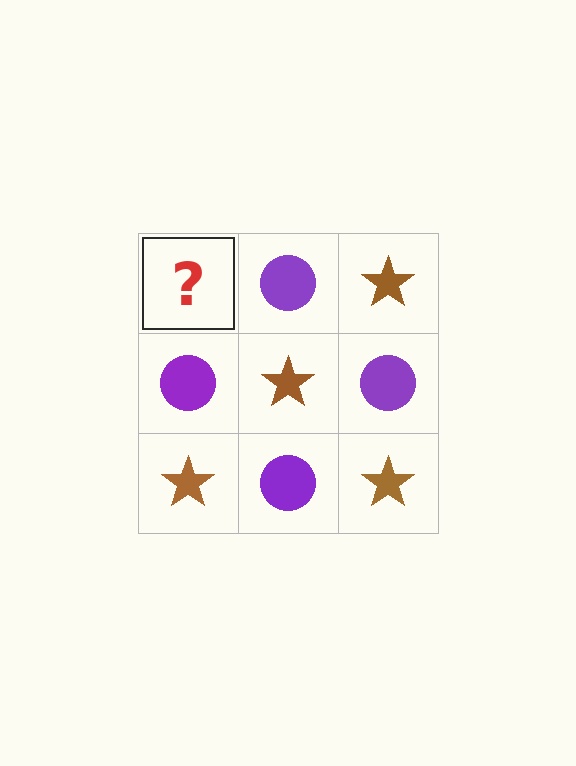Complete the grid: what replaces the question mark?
The question mark should be replaced with a brown star.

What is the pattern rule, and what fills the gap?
The rule is that it alternates brown star and purple circle in a checkerboard pattern. The gap should be filled with a brown star.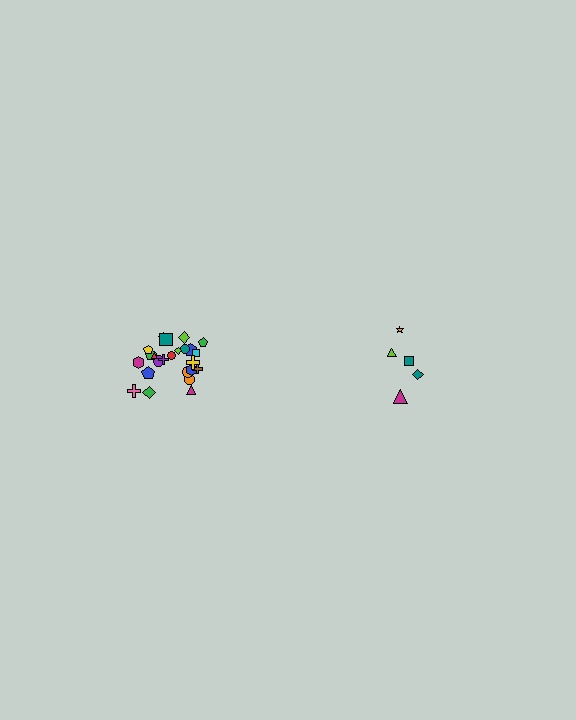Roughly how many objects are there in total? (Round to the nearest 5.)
Roughly 30 objects in total.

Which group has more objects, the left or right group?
The left group.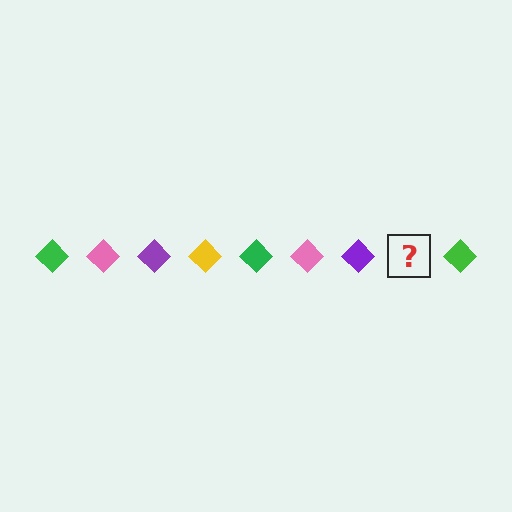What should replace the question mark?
The question mark should be replaced with a yellow diamond.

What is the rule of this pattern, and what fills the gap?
The rule is that the pattern cycles through green, pink, purple, yellow diamonds. The gap should be filled with a yellow diamond.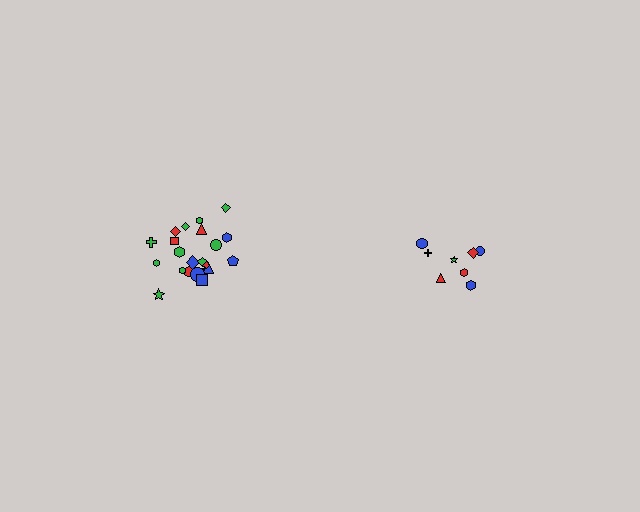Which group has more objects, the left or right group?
The left group.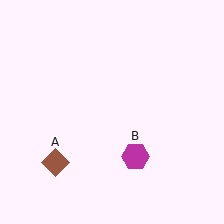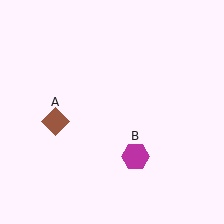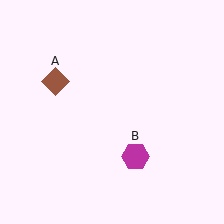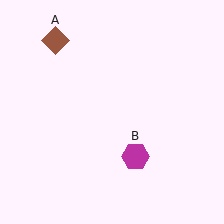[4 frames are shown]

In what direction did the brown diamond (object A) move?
The brown diamond (object A) moved up.